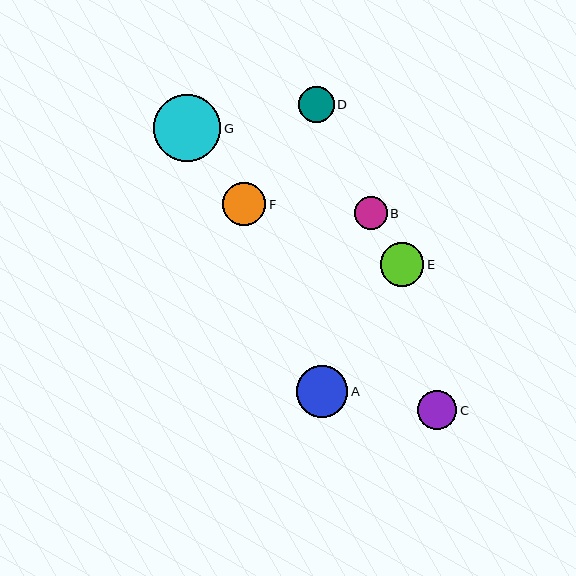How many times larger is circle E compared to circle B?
Circle E is approximately 1.3 times the size of circle B.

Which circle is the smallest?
Circle B is the smallest with a size of approximately 33 pixels.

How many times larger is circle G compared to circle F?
Circle G is approximately 1.6 times the size of circle F.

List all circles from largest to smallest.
From largest to smallest: G, A, E, F, C, D, B.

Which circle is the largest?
Circle G is the largest with a size of approximately 67 pixels.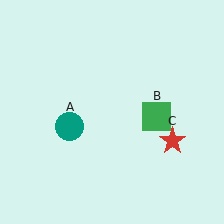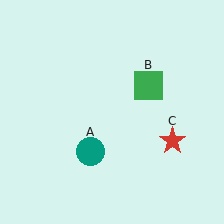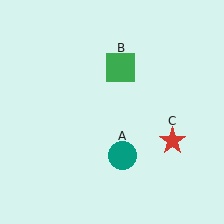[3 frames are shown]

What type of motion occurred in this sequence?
The teal circle (object A), green square (object B) rotated counterclockwise around the center of the scene.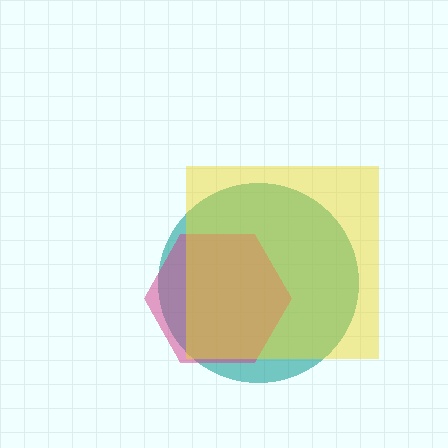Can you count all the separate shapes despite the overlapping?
Yes, there are 3 separate shapes.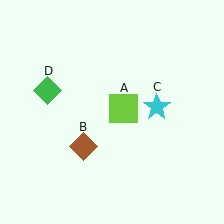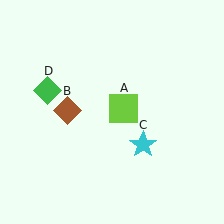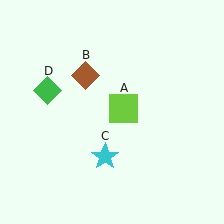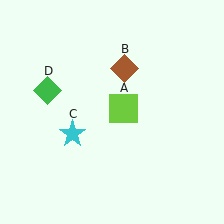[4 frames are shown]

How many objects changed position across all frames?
2 objects changed position: brown diamond (object B), cyan star (object C).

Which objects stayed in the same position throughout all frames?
Lime square (object A) and green diamond (object D) remained stationary.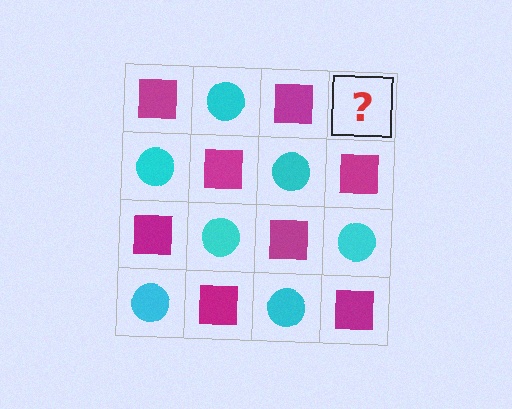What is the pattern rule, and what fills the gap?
The rule is that it alternates magenta square and cyan circle in a checkerboard pattern. The gap should be filled with a cyan circle.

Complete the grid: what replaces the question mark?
The question mark should be replaced with a cyan circle.